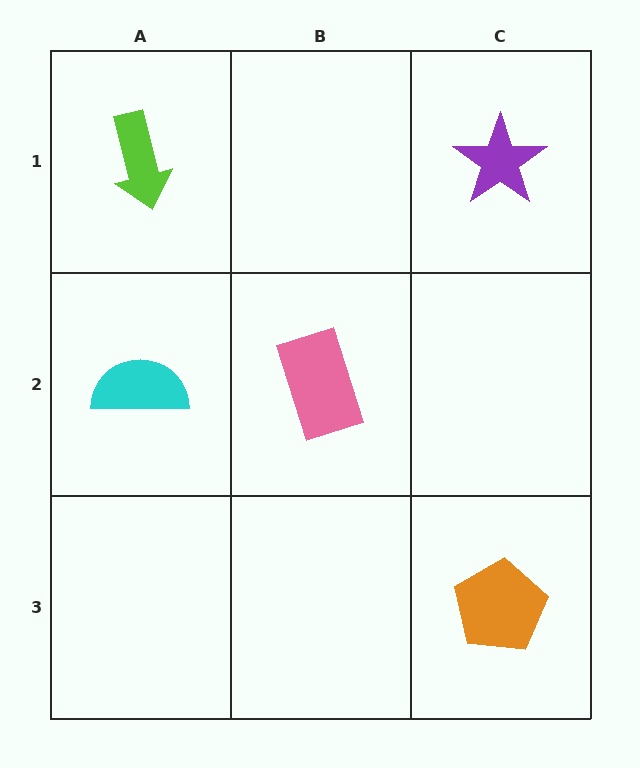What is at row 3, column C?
An orange pentagon.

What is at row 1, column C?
A purple star.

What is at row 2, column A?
A cyan semicircle.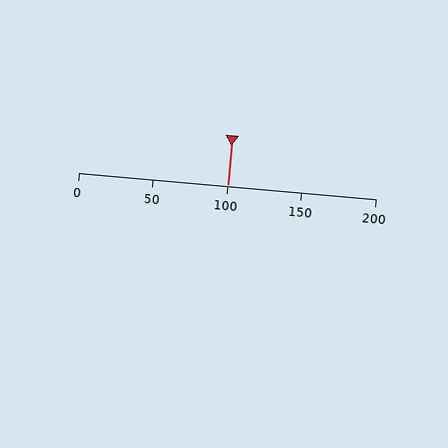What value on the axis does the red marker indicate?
The marker indicates approximately 100.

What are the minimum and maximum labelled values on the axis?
The axis runs from 0 to 200.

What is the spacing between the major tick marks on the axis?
The major ticks are spaced 50 apart.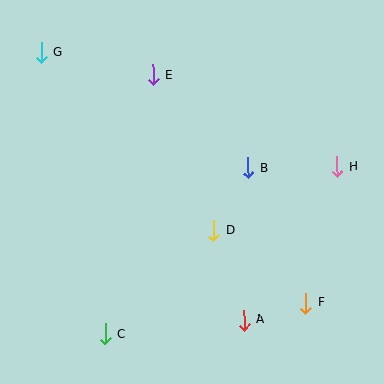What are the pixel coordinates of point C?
Point C is at (105, 334).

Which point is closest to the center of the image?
Point D at (214, 231) is closest to the center.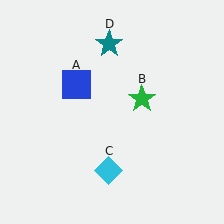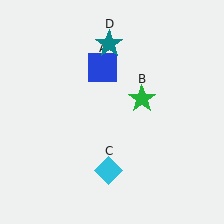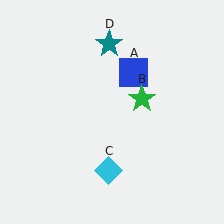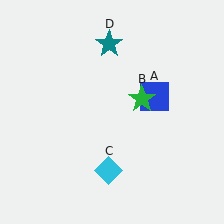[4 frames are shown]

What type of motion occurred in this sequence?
The blue square (object A) rotated clockwise around the center of the scene.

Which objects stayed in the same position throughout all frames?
Green star (object B) and cyan diamond (object C) and teal star (object D) remained stationary.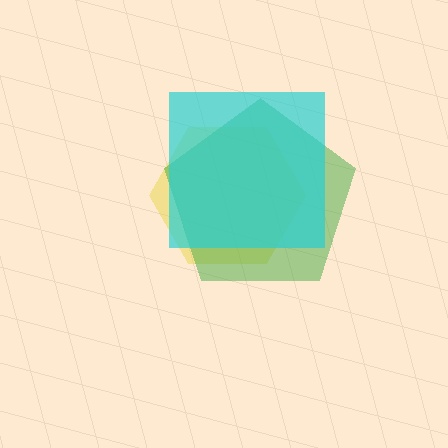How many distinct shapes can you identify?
There are 3 distinct shapes: a yellow hexagon, a green pentagon, a cyan square.